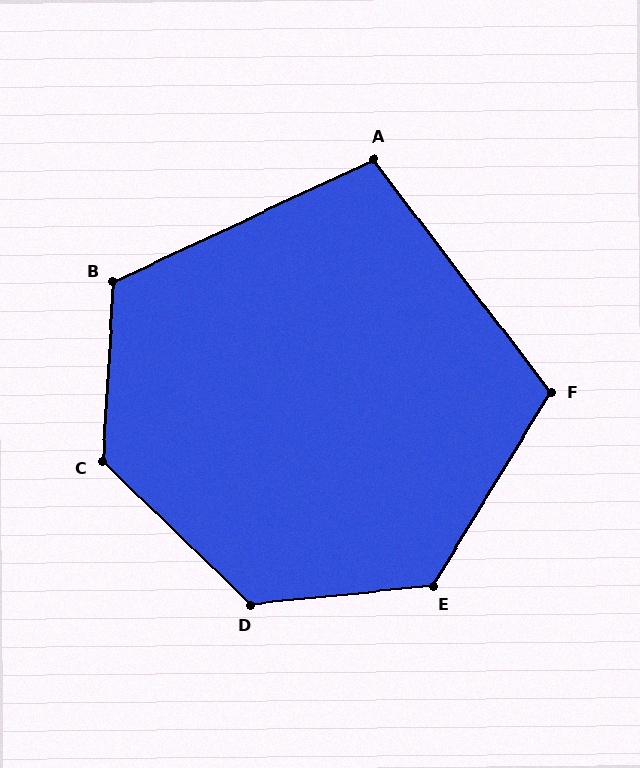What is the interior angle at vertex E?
Approximately 127 degrees (obtuse).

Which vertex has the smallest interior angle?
A, at approximately 102 degrees.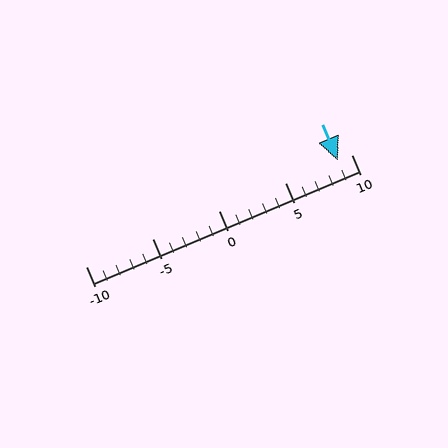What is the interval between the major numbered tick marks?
The major tick marks are spaced 5 units apart.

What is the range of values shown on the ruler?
The ruler shows values from -10 to 10.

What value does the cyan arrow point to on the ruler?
The cyan arrow points to approximately 9.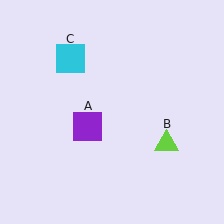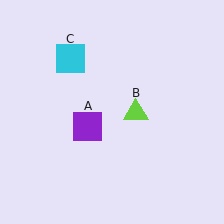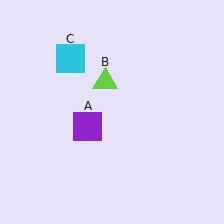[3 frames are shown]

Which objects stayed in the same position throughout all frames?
Purple square (object A) and cyan square (object C) remained stationary.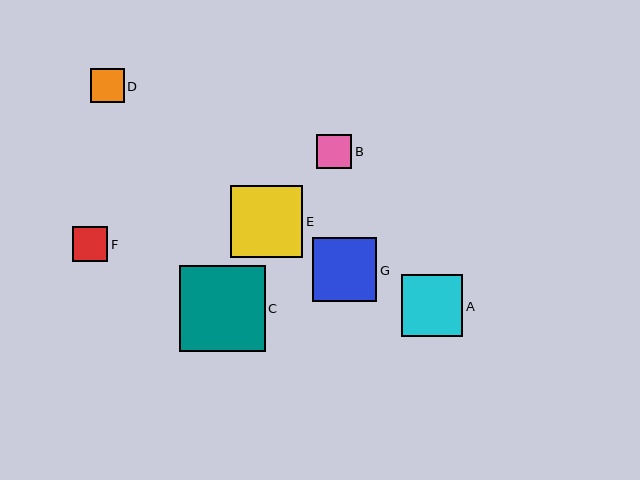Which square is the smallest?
Square D is the smallest with a size of approximately 34 pixels.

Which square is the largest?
Square C is the largest with a size of approximately 86 pixels.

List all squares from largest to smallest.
From largest to smallest: C, E, G, A, F, B, D.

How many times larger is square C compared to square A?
Square C is approximately 1.4 times the size of square A.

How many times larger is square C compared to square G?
Square C is approximately 1.3 times the size of square G.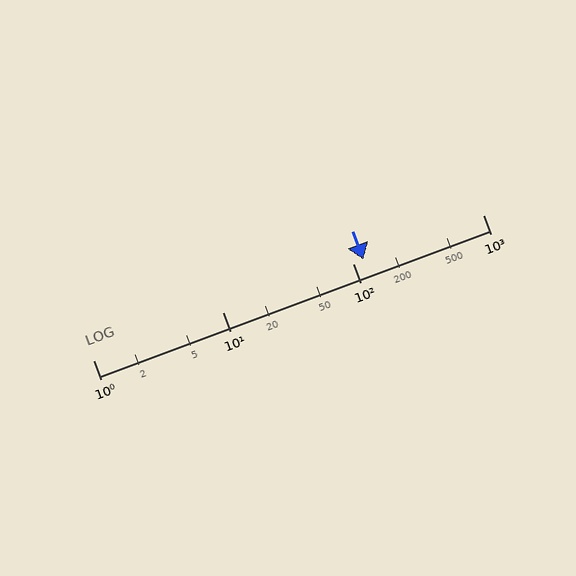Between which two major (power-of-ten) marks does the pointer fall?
The pointer is between 100 and 1000.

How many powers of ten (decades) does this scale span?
The scale spans 3 decades, from 1 to 1000.